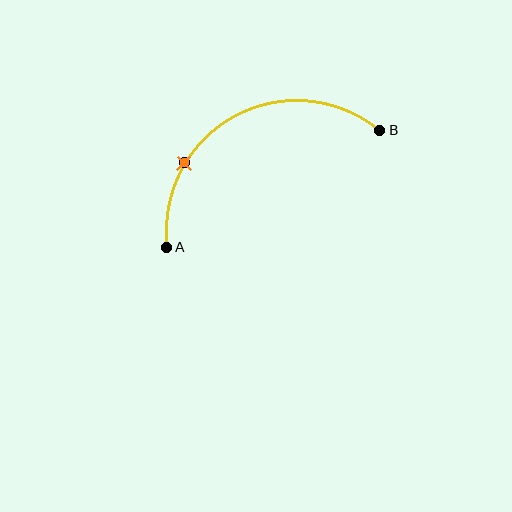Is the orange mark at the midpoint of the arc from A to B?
No. The orange mark lies on the arc but is closer to endpoint A. The arc midpoint would be at the point on the curve equidistant along the arc from both A and B.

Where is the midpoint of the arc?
The arc midpoint is the point on the curve farthest from the straight line joining A and B. It sits above that line.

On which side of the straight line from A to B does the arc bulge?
The arc bulges above the straight line connecting A and B.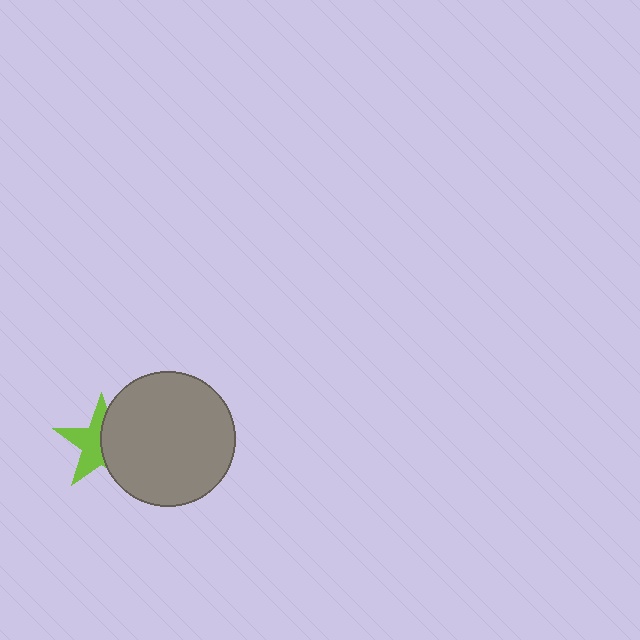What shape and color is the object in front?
The object in front is a gray circle.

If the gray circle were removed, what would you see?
You would see the complete lime star.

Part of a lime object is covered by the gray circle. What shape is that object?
It is a star.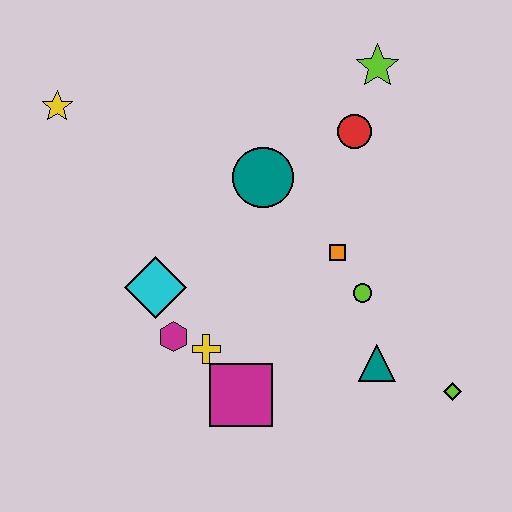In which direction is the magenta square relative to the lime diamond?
The magenta square is to the left of the lime diamond.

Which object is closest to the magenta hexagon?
The yellow cross is closest to the magenta hexagon.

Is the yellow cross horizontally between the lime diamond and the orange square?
No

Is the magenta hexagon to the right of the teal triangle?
No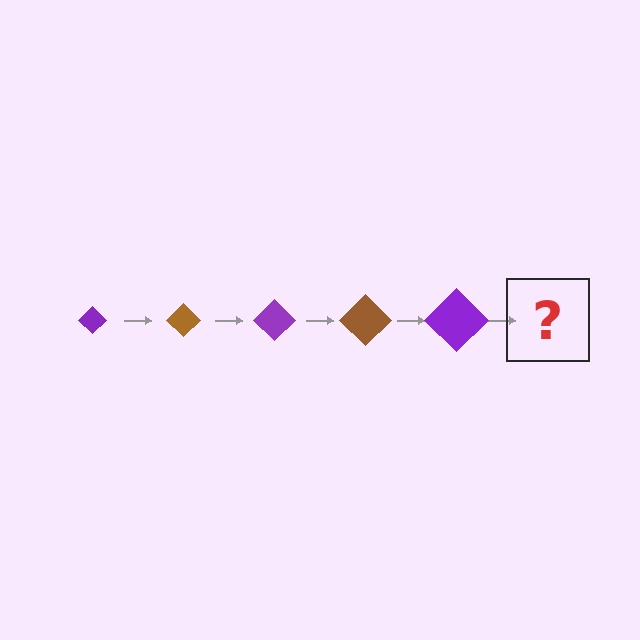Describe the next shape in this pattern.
It should be a brown diamond, larger than the previous one.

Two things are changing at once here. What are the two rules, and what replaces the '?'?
The two rules are that the diamond grows larger each step and the color cycles through purple and brown. The '?' should be a brown diamond, larger than the previous one.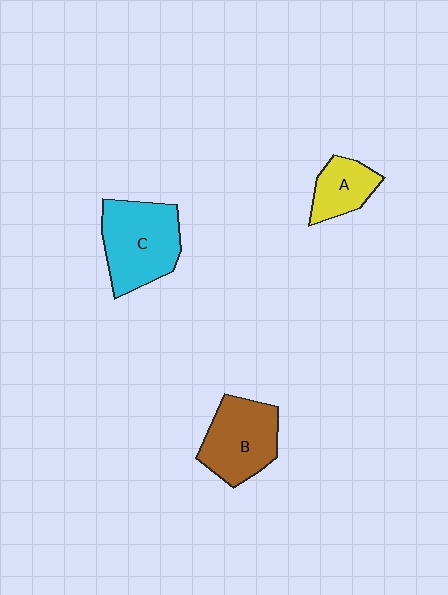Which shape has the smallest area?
Shape A (yellow).